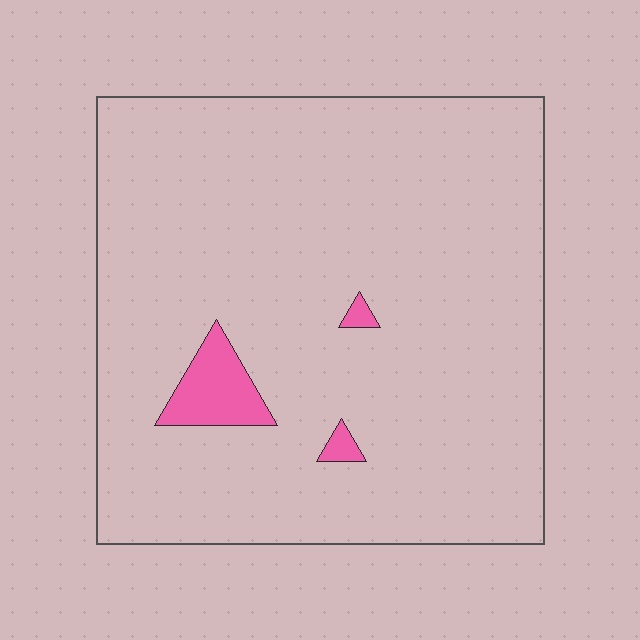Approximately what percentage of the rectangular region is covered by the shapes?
Approximately 5%.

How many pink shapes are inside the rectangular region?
3.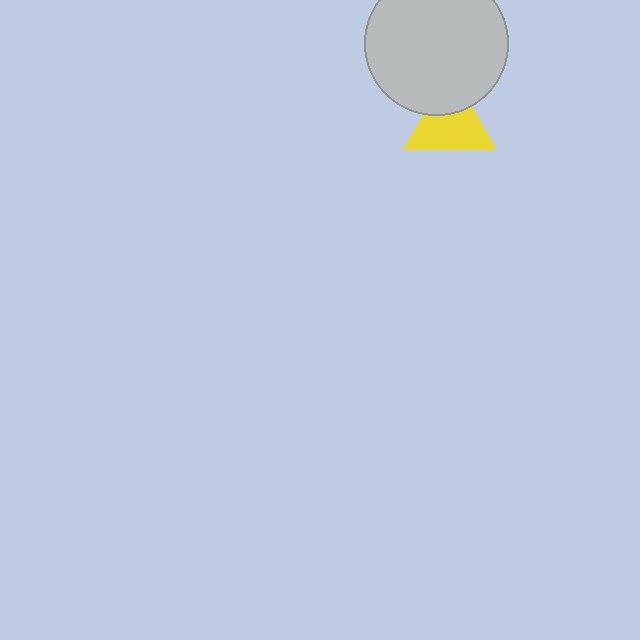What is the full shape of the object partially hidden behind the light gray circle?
The partially hidden object is a yellow triangle.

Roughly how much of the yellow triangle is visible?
Most of it is visible (roughly 69%).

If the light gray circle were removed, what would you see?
You would see the complete yellow triangle.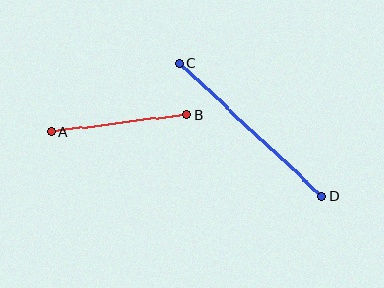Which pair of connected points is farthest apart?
Points C and D are farthest apart.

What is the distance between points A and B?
The distance is approximately 137 pixels.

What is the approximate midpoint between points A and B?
The midpoint is at approximately (119, 123) pixels.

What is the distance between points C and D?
The distance is approximately 195 pixels.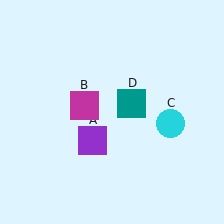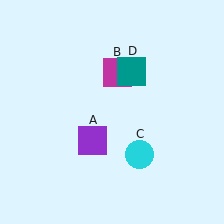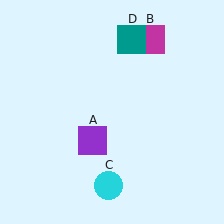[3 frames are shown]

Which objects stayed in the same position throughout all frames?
Purple square (object A) remained stationary.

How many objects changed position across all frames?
3 objects changed position: magenta square (object B), cyan circle (object C), teal square (object D).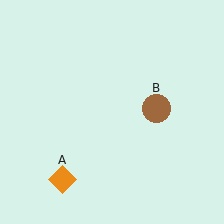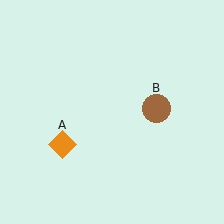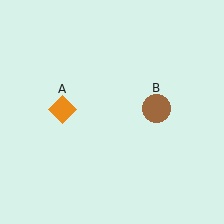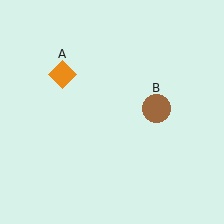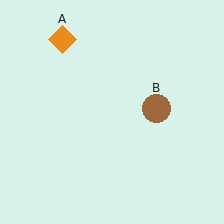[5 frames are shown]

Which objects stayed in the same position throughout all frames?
Brown circle (object B) remained stationary.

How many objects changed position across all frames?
1 object changed position: orange diamond (object A).